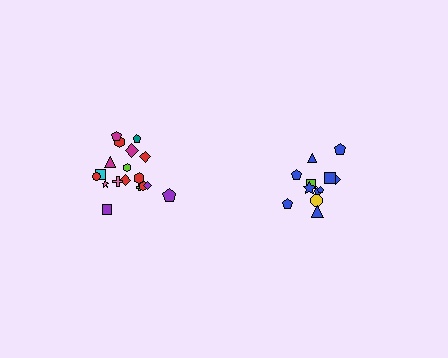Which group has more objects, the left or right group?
The left group.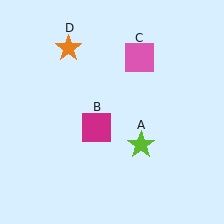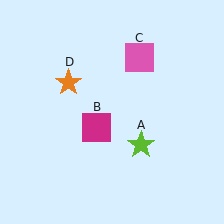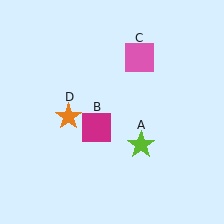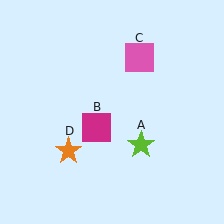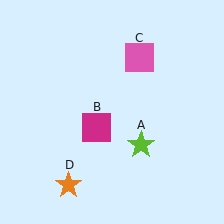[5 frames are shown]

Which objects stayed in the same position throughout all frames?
Lime star (object A) and magenta square (object B) and pink square (object C) remained stationary.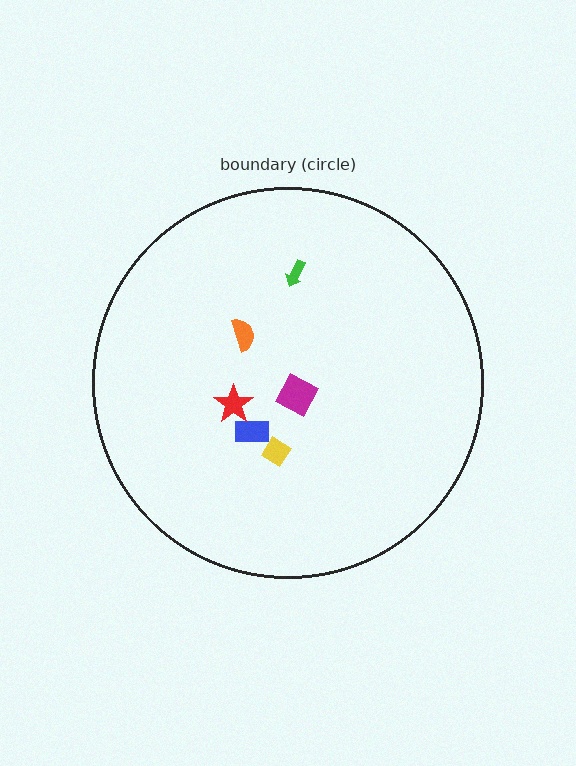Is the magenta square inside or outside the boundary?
Inside.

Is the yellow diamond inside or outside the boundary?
Inside.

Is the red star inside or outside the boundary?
Inside.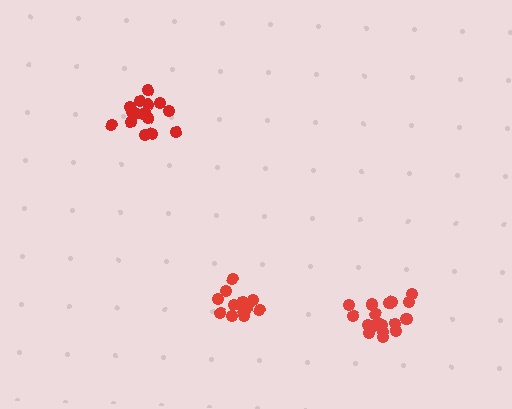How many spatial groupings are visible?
There are 3 spatial groupings.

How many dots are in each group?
Group 1: 17 dots, Group 2: 18 dots, Group 3: 13 dots (48 total).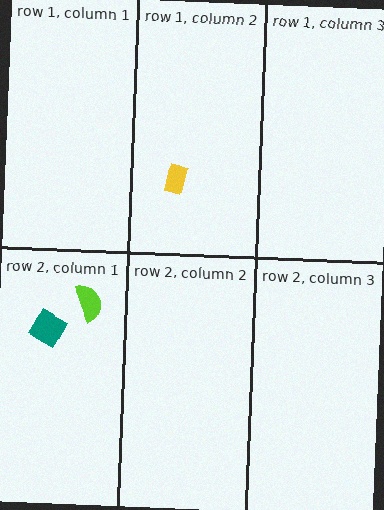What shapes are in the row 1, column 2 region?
The yellow rectangle.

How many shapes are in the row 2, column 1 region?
2.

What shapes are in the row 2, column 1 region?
The teal diamond, the lime semicircle.